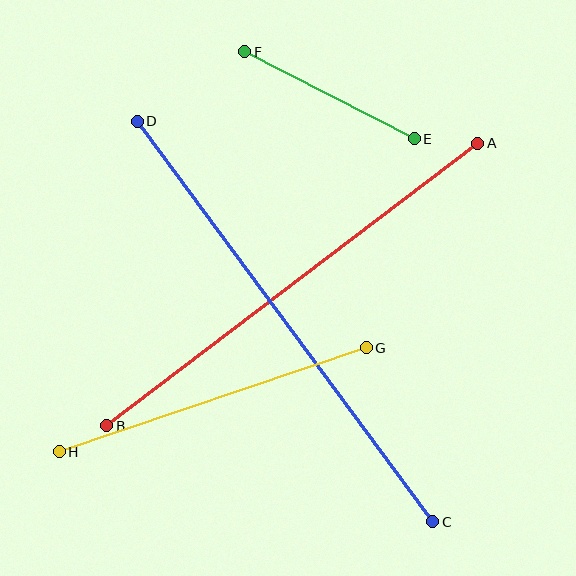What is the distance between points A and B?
The distance is approximately 466 pixels.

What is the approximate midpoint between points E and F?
The midpoint is at approximately (329, 95) pixels.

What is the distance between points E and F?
The distance is approximately 191 pixels.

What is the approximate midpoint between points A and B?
The midpoint is at approximately (292, 285) pixels.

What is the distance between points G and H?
The distance is approximately 324 pixels.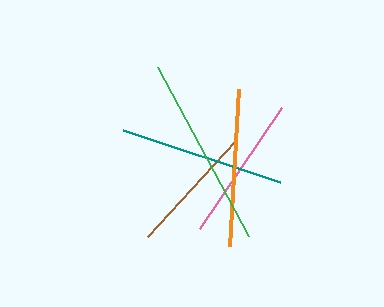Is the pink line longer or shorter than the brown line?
The pink line is longer than the brown line.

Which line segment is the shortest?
The brown line is the shortest at approximately 131 pixels.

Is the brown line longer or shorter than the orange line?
The orange line is longer than the brown line.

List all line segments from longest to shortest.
From longest to shortest: green, teal, orange, pink, brown.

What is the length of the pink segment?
The pink segment is approximately 145 pixels long.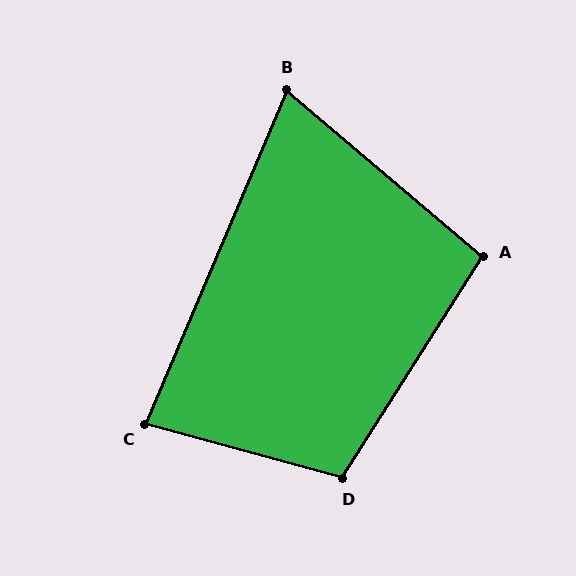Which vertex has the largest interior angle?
D, at approximately 107 degrees.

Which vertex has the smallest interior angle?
B, at approximately 73 degrees.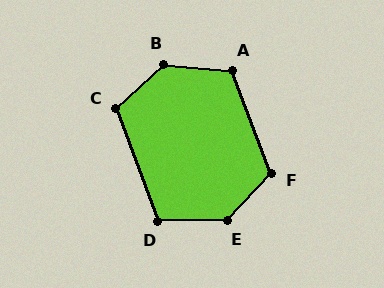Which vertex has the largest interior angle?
E, at approximately 133 degrees.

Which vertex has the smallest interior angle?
D, at approximately 110 degrees.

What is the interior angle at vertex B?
Approximately 133 degrees (obtuse).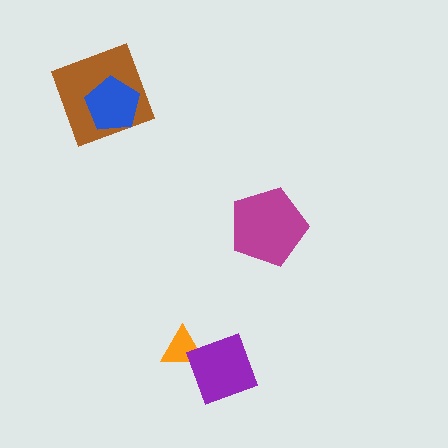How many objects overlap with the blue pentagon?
1 object overlaps with the blue pentagon.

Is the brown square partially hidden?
Yes, it is partially covered by another shape.